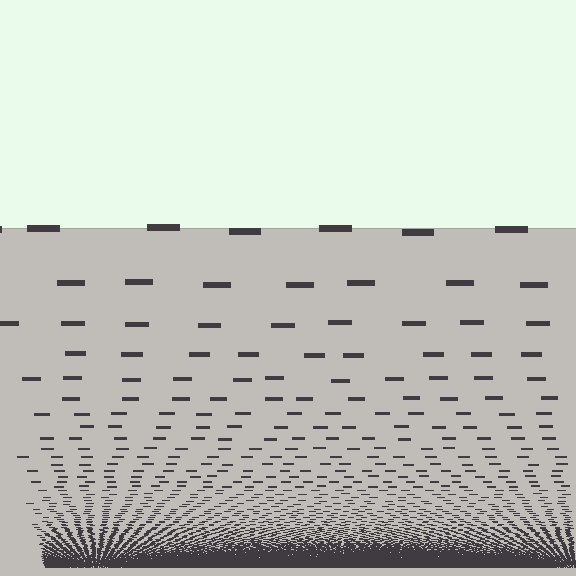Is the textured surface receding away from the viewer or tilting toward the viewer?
The surface appears to tilt toward the viewer. Texture elements get larger and sparser toward the top.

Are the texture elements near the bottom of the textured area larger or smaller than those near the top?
Smaller. The gradient is inverted — elements near the bottom are smaller and denser.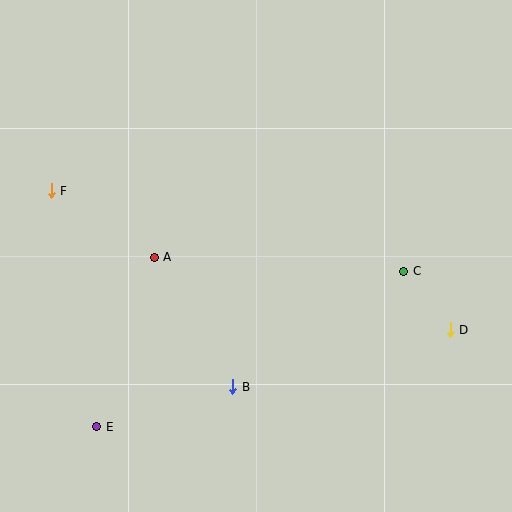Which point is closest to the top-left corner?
Point F is closest to the top-left corner.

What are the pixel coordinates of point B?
Point B is at (233, 387).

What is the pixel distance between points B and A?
The distance between B and A is 151 pixels.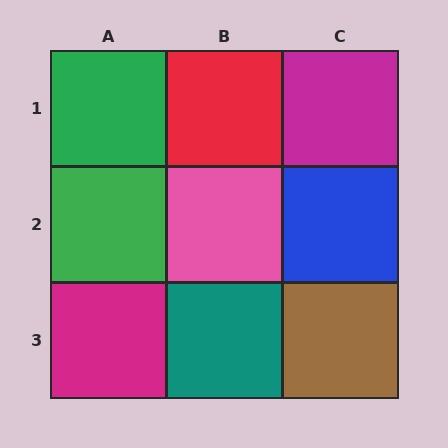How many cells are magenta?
2 cells are magenta.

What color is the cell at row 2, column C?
Blue.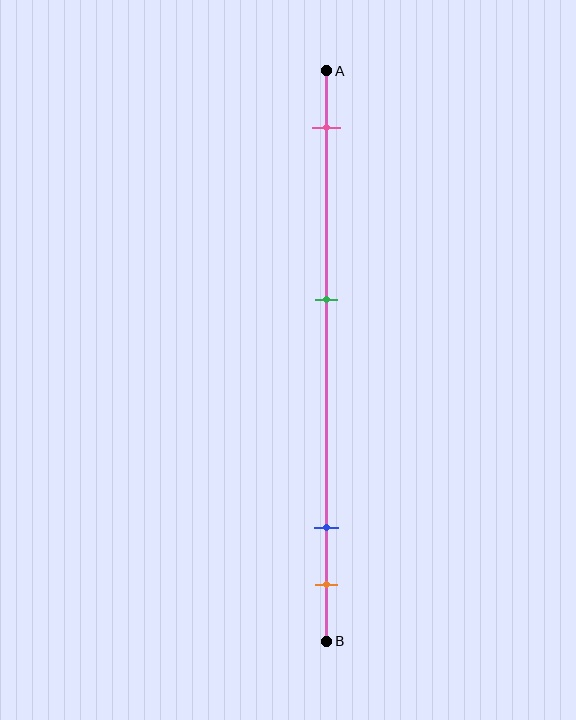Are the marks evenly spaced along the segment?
No, the marks are not evenly spaced.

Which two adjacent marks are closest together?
The blue and orange marks are the closest adjacent pair.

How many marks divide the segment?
There are 4 marks dividing the segment.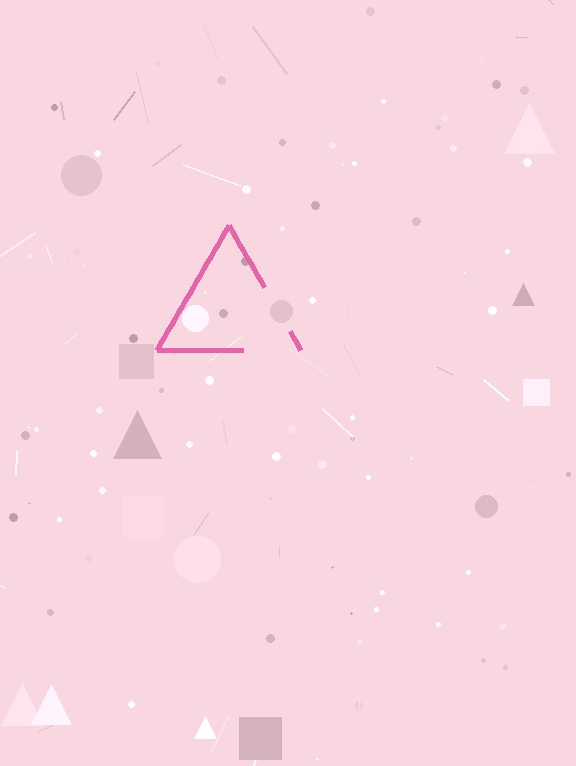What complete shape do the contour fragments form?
The contour fragments form a triangle.